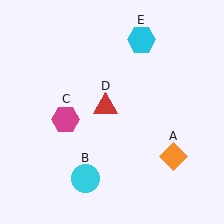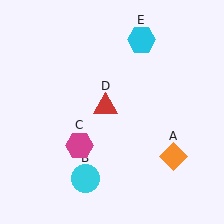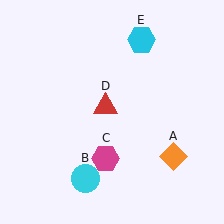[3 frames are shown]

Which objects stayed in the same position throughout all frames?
Orange diamond (object A) and cyan circle (object B) and red triangle (object D) and cyan hexagon (object E) remained stationary.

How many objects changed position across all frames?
1 object changed position: magenta hexagon (object C).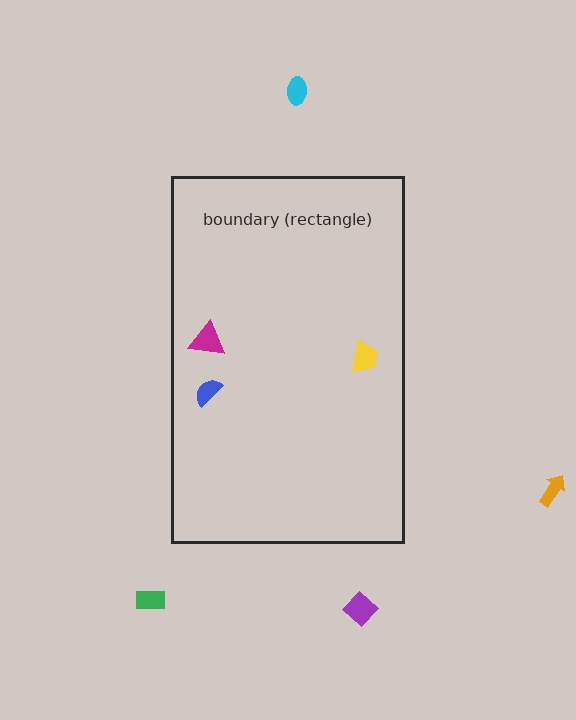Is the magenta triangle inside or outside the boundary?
Inside.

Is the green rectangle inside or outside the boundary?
Outside.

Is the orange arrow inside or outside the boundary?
Outside.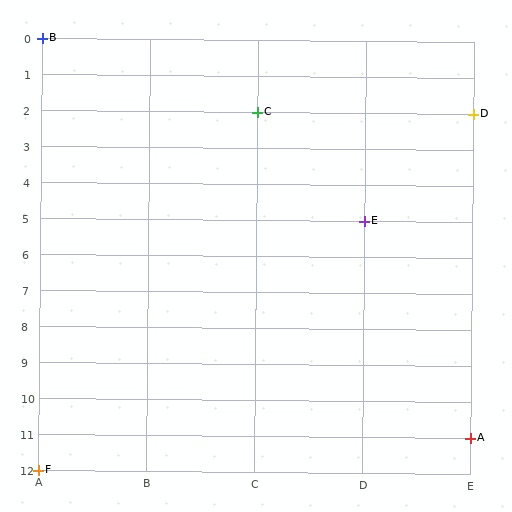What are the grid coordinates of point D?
Point D is at grid coordinates (E, 2).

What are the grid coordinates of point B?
Point B is at grid coordinates (A, 0).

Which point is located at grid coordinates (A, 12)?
Point F is at (A, 12).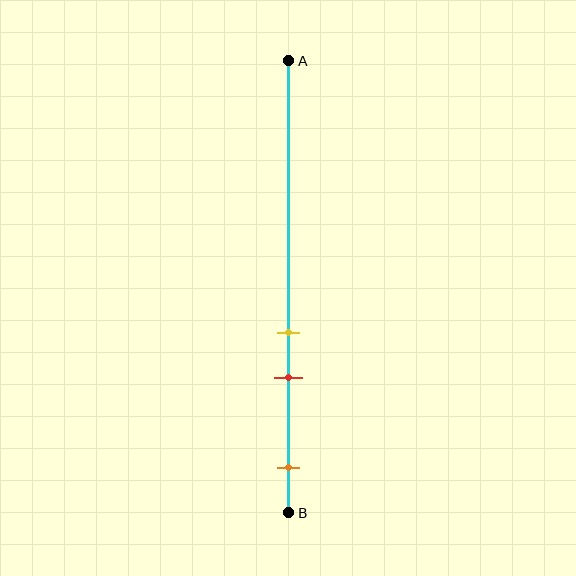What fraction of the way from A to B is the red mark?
The red mark is approximately 70% (0.7) of the way from A to B.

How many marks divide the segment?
There are 3 marks dividing the segment.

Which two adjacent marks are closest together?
The yellow and red marks are the closest adjacent pair.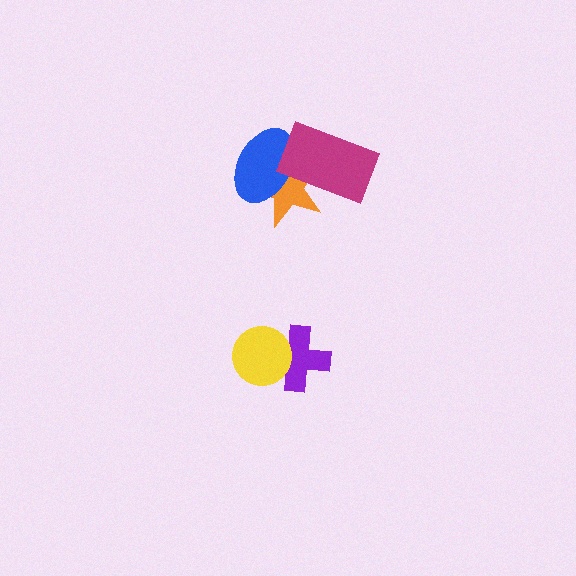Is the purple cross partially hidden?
Yes, it is partially covered by another shape.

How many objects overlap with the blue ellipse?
2 objects overlap with the blue ellipse.